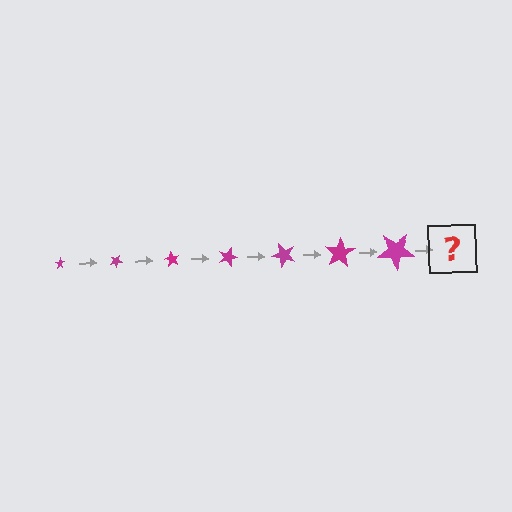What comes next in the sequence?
The next element should be a star, larger than the previous one and rotated 210 degrees from the start.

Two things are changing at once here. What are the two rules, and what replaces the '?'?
The two rules are that the star grows larger each step and it rotates 30 degrees each step. The '?' should be a star, larger than the previous one and rotated 210 degrees from the start.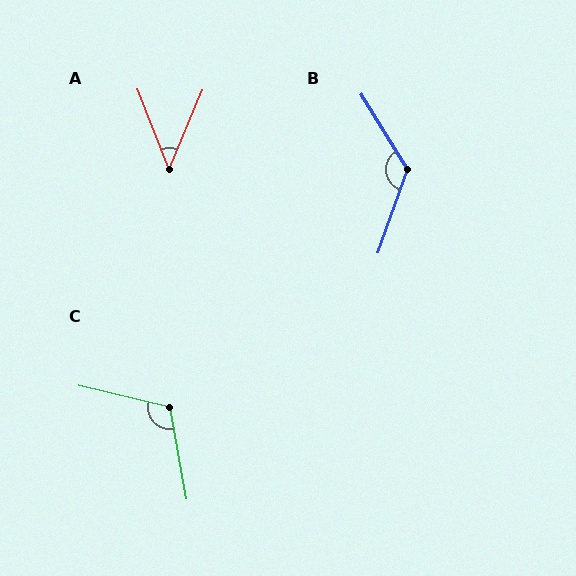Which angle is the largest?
B, at approximately 129 degrees.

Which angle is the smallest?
A, at approximately 44 degrees.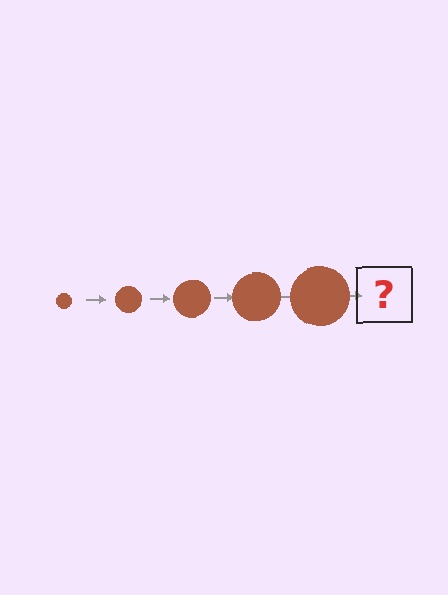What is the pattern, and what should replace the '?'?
The pattern is that the circle gets progressively larger each step. The '?' should be a brown circle, larger than the previous one.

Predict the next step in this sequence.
The next step is a brown circle, larger than the previous one.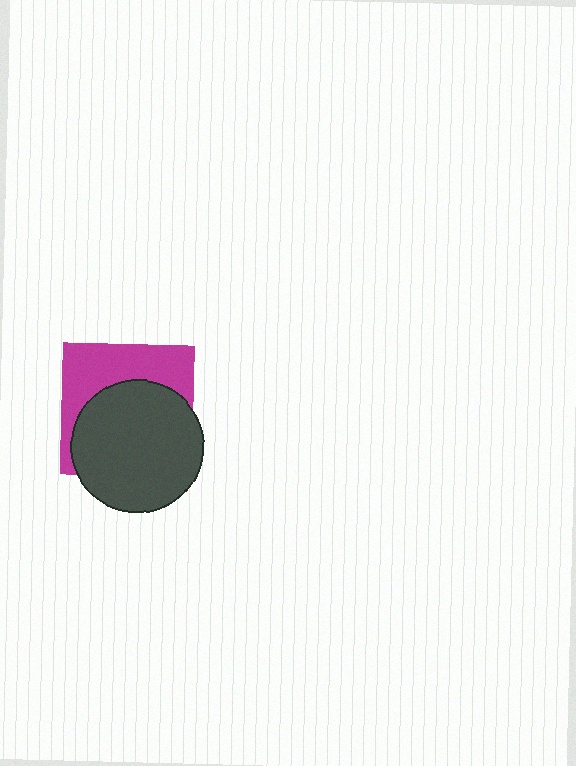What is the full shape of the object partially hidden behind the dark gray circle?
The partially hidden object is a magenta square.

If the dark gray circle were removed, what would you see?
You would see the complete magenta square.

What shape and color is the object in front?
The object in front is a dark gray circle.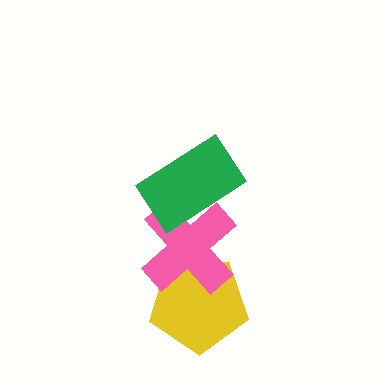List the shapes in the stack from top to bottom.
From top to bottom: the green rectangle, the pink cross, the yellow pentagon.